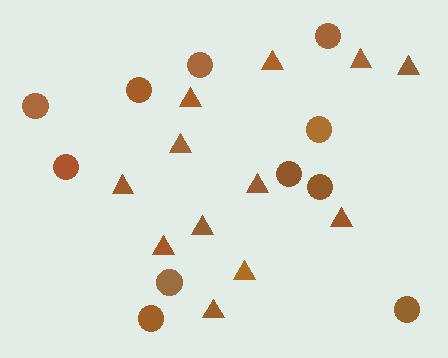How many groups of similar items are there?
There are 2 groups: one group of circles (11) and one group of triangles (12).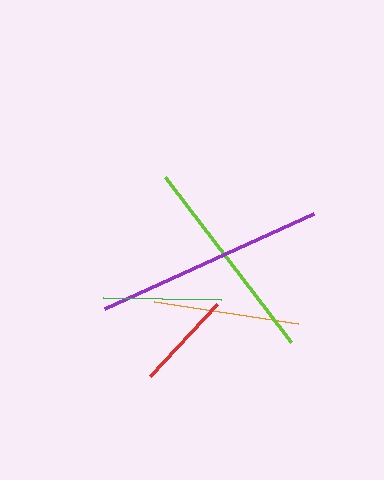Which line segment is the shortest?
The red line is the shortest at approximately 98 pixels.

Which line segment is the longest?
The purple line is the longest at approximately 230 pixels.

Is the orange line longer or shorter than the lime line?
The lime line is longer than the orange line.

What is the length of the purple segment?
The purple segment is approximately 230 pixels long.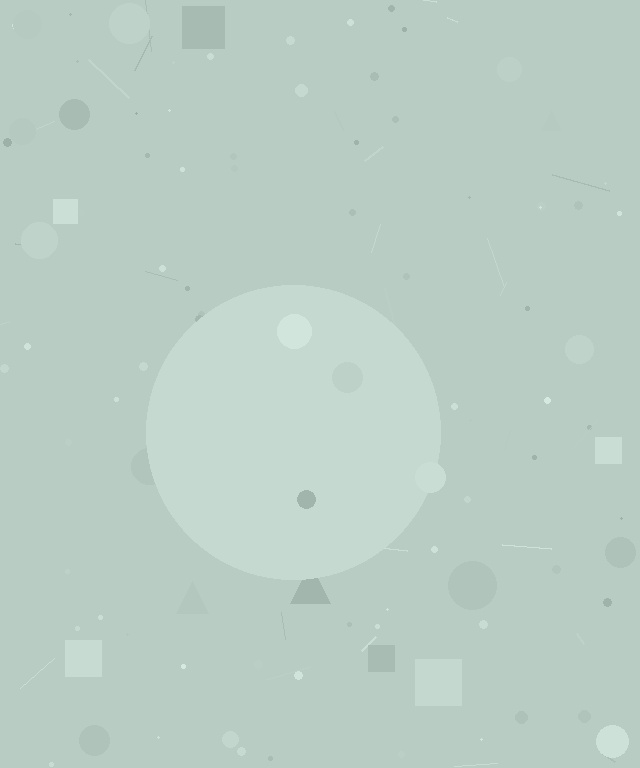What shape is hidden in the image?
A circle is hidden in the image.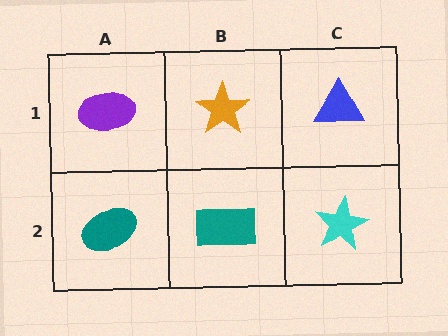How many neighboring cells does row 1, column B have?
3.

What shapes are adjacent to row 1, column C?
A cyan star (row 2, column C), an orange star (row 1, column B).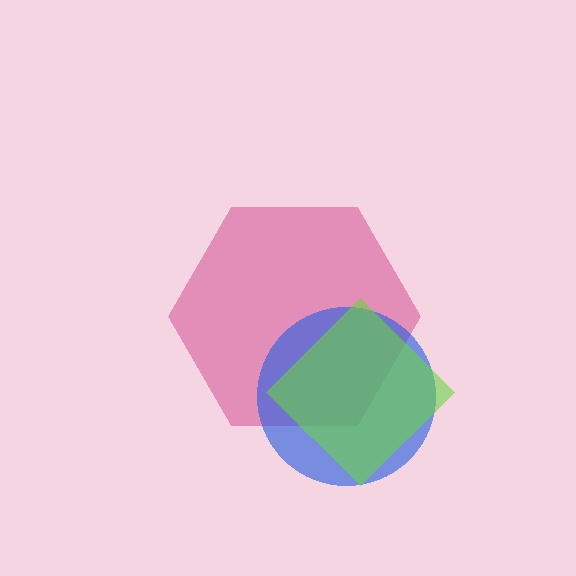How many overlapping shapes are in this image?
There are 3 overlapping shapes in the image.